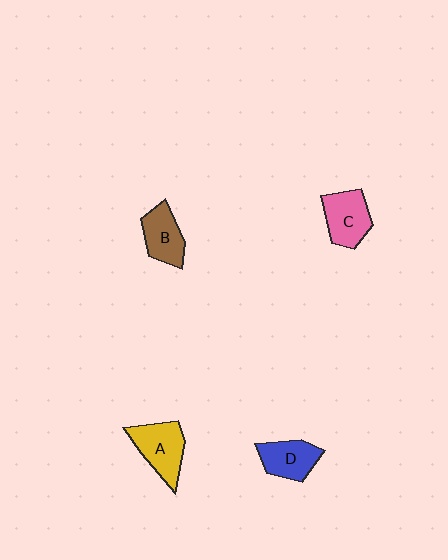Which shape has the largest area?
Shape A (yellow).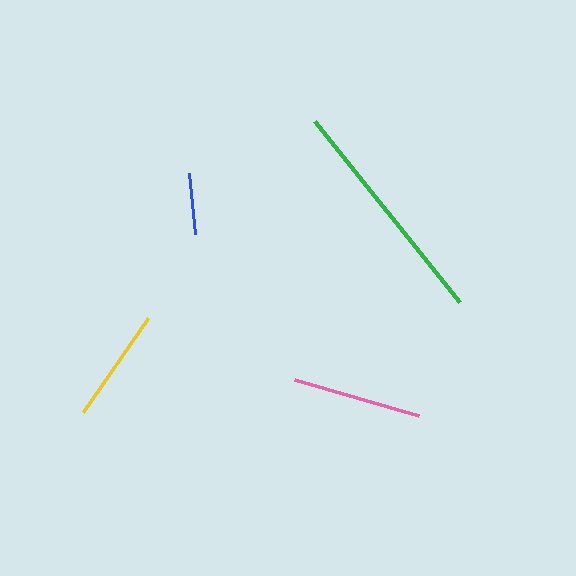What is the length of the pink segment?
The pink segment is approximately 130 pixels long.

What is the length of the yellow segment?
The yellow segment is approximately 114 pixels long.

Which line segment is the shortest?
The blue line is the shortest at approximately 61 pixels.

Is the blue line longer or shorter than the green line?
The green line is longer than the blue line.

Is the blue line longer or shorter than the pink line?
The pink line is longer than the blue line.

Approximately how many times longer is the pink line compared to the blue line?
The pink line is approximately 2.1 times the length of the blue line.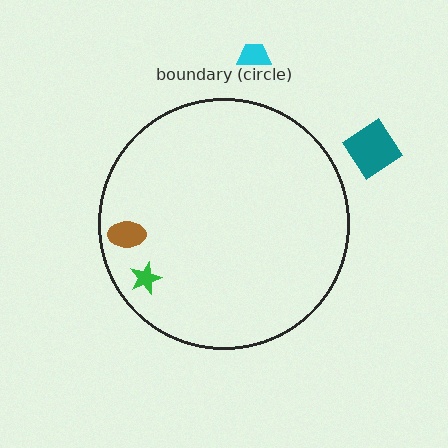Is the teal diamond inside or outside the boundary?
Outside.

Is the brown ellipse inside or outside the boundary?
Inside.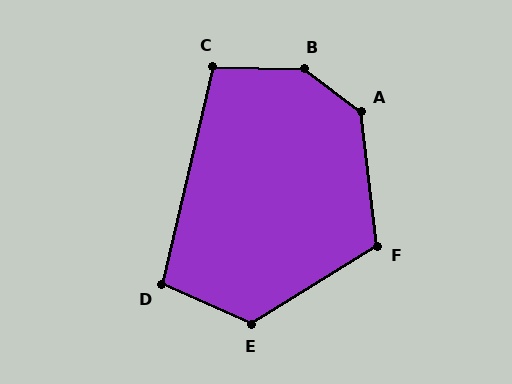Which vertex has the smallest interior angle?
D, at approximately 100 degrees.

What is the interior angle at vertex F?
Approximately 115 degrees (obtuse).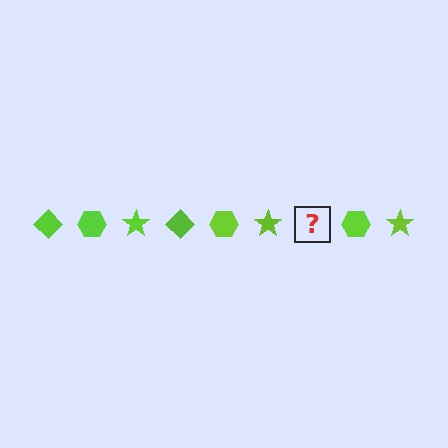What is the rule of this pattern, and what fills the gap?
The rule is that the pattern cycles through diamond, hexagon, star shapes in lime. The gap should be filled with a lime diamond.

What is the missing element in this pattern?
The missing element is a lime diamond.